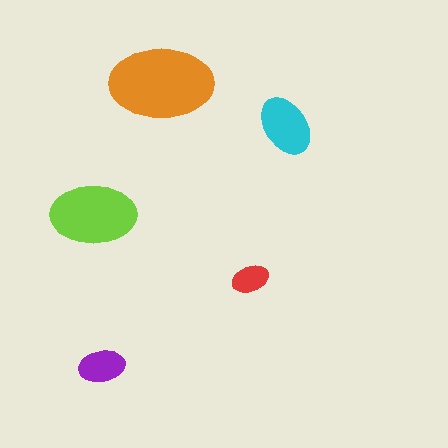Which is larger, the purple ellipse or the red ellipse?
The purple one.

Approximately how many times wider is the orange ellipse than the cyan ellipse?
About 1.5 times wider.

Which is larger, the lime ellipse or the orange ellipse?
The orange one.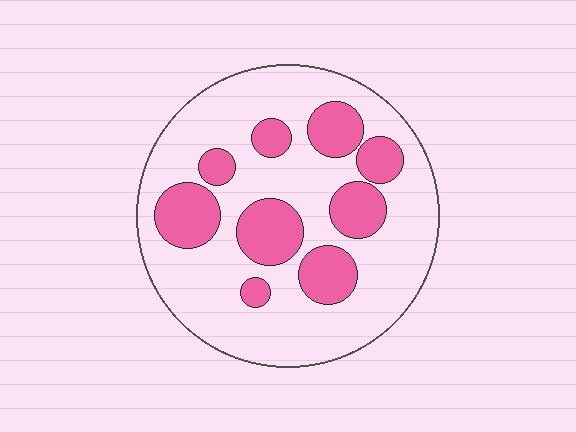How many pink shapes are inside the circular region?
9.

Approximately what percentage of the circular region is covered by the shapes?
Approximately 30%.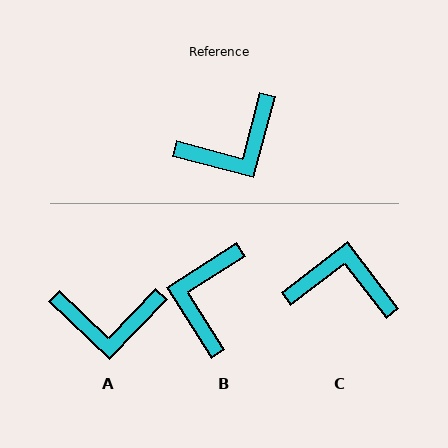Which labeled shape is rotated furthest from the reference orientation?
C, about 142 degrees away.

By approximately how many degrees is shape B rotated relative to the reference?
Approximately 133 degrees clockwise.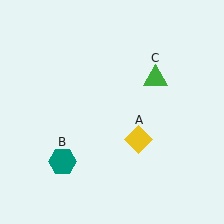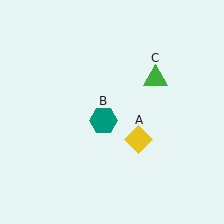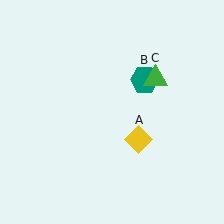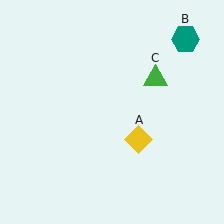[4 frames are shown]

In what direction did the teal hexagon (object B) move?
The teal hexagon (object B) moved up and to the right.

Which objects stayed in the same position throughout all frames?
Yellow diamond (object A) and green triangle (object C) remained stationary.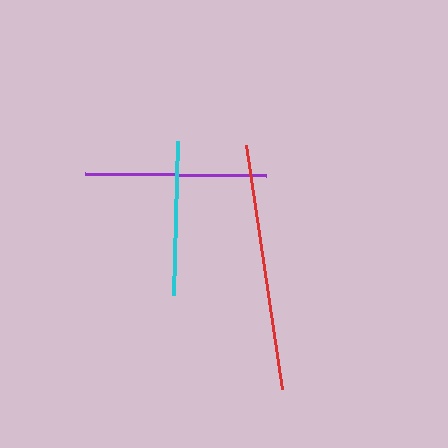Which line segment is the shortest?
The cyan line is the shortest at approximately 154 pixels.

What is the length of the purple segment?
The purple segment is approximately 181 pixels long.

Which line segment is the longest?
The red line is the longest at approximately 247 pixels.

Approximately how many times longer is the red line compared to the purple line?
The red line is approximately 1.4 times the length of the purple line.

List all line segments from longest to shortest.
From longest to shortest: red, purple, cyan.